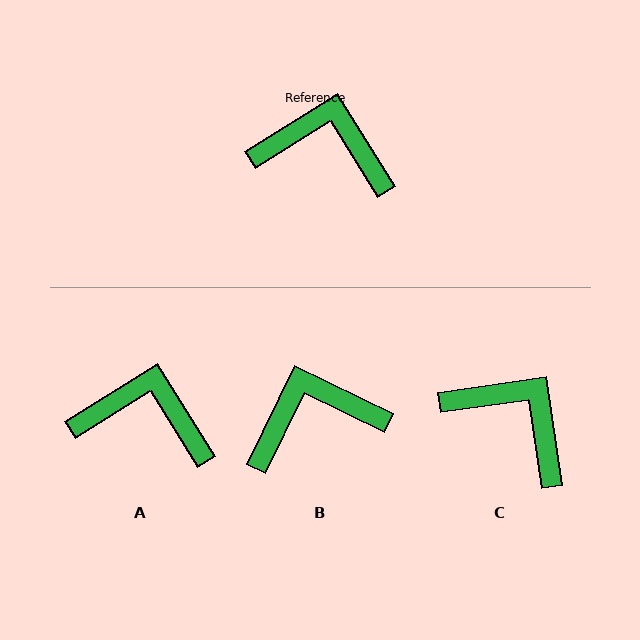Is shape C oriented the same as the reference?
No, it is off by about 24 degrees.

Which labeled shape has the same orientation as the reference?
A.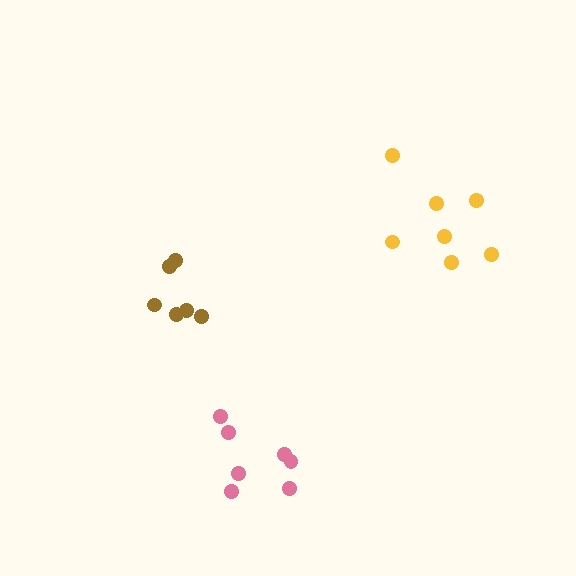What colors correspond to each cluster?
The clusters are colored: pink, brown, yellow.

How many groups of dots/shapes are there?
There are 3 groups.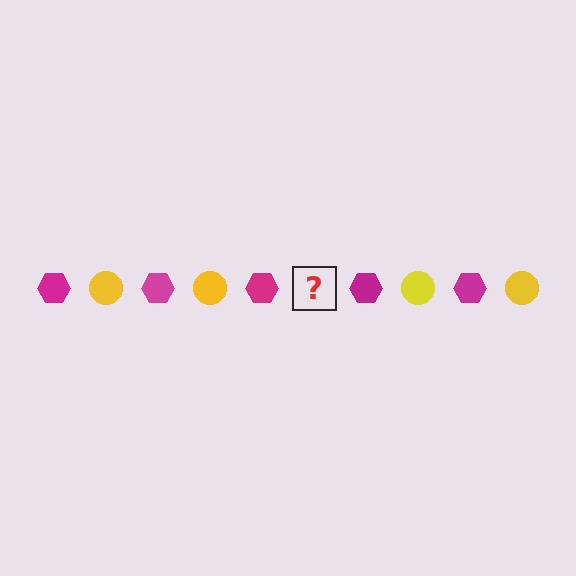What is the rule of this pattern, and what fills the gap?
The rule is that the pattern alternates between magenta hexagon and yellow circle. The gap should be filled with a yellow circle.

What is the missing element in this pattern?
The missing element is a yellow circle.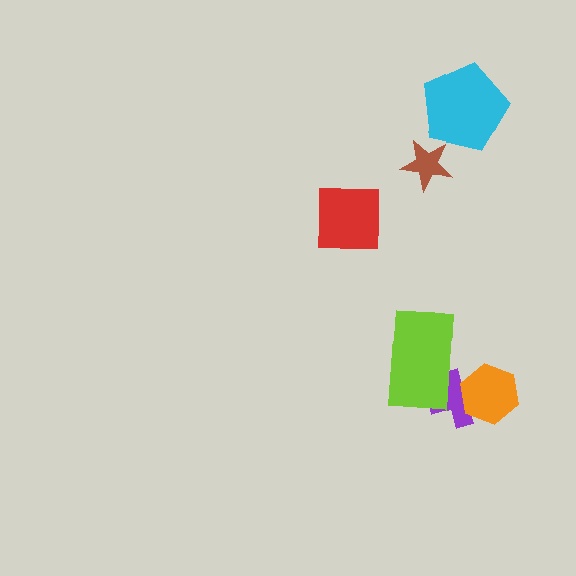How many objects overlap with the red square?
0 objects overlap with the red square.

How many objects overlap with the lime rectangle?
1 object overlaps with the lime rectangle.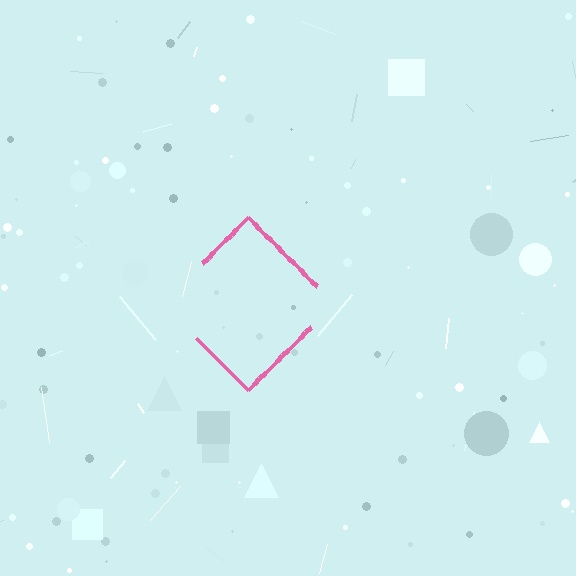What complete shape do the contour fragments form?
The contour fragments form a diamond.